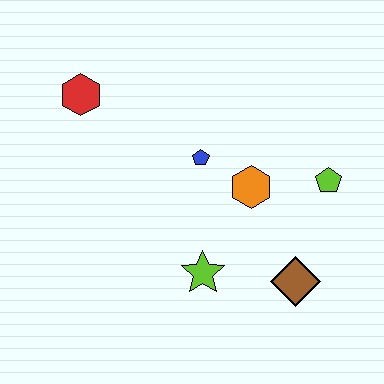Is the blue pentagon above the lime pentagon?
Yes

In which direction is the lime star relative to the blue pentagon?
The lime star is below the blue pentagon.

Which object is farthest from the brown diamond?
The red hexagon is farthest from the brown diamond.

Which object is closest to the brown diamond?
The lime star is closest to the brown diamond.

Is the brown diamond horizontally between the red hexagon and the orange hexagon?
No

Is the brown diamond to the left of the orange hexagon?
No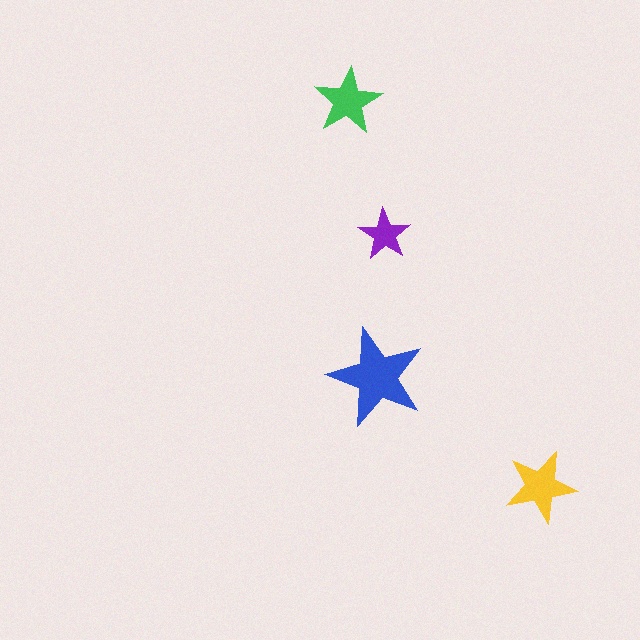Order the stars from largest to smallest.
the blue one, the yellow one, the green one, the purple one.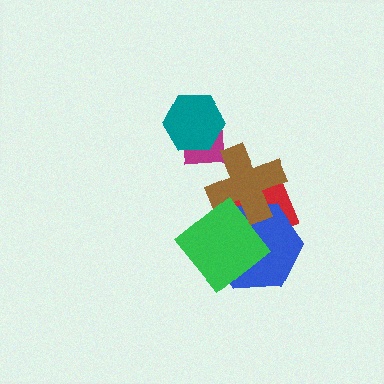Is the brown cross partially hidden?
Yes, it is partially covered by another shape.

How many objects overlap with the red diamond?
3 objects overlap with the red diamond.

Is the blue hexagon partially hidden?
Yes, it is partially covered by another shape.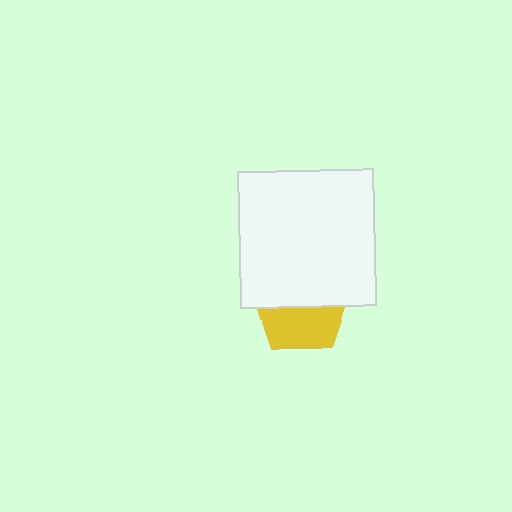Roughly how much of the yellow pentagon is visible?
About half of it is visible (roughly 46%).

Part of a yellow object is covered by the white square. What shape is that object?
It is a pentagon.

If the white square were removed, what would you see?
You would see the complete yellow pentagon.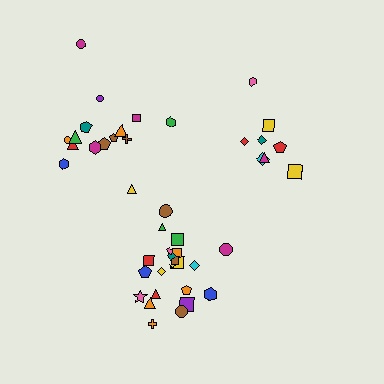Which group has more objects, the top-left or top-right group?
The top-left group.